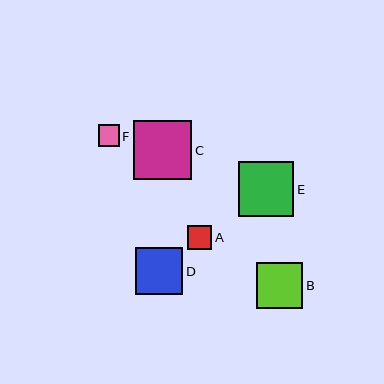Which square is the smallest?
Square F is the smallest with a size of approximately 21 pixels.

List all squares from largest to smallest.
From largest to smallest: C, E, D, B, A, F.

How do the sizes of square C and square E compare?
Square C and square E are approximately the same size.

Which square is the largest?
Square C is the largest with a size of approximately 59 pixels.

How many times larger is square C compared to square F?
Square C is approximately 2.8 times the size of square F.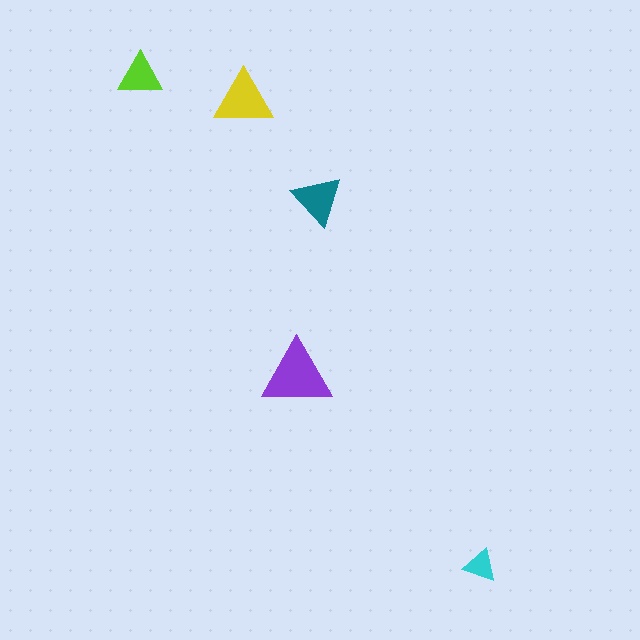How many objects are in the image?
There are 5 objects in the image.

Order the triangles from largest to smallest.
the purple one, the yellow one, the teal one, the lime one, the cyan one.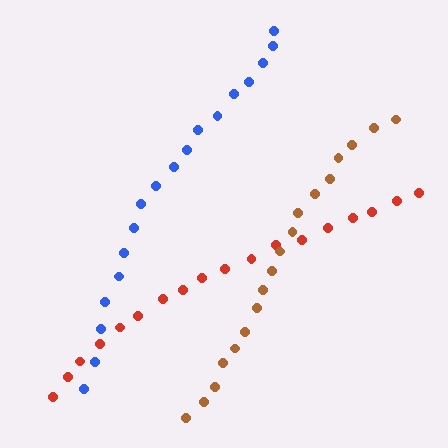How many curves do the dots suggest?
There are 3 distinct paths.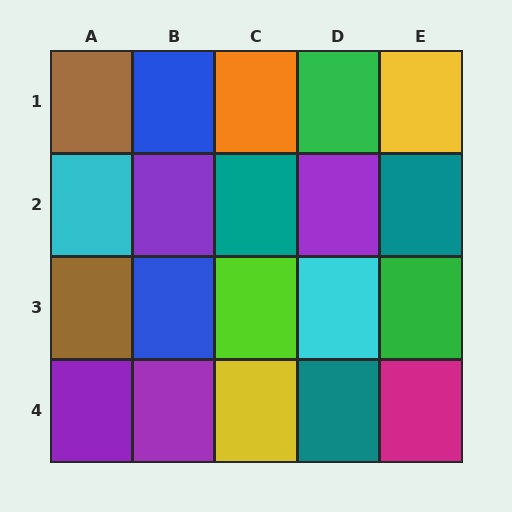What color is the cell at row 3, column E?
Green.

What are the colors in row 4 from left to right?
Purple, purple, yellow, teal, magenta.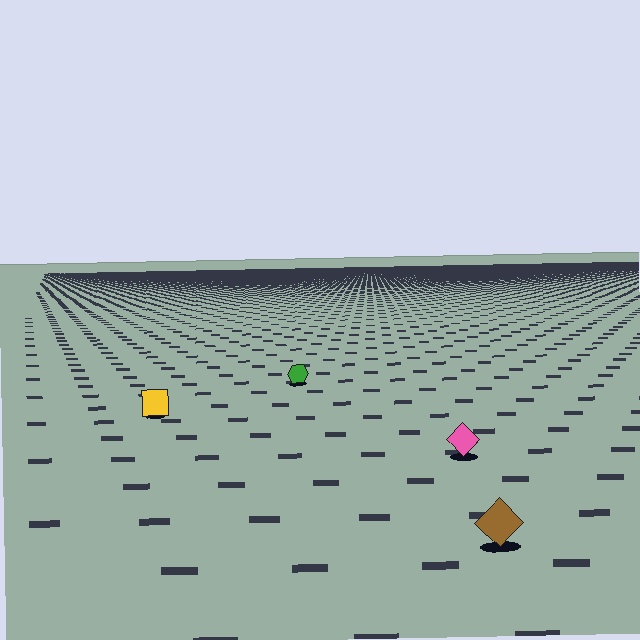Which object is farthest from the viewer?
The green hexagon is farthest from the viewer. It appears smaller and the ground texture around it is denser.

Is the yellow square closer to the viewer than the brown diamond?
No. The brown diamond is closer — you can tell from the texture gradient: the ground texture is coarser near it.